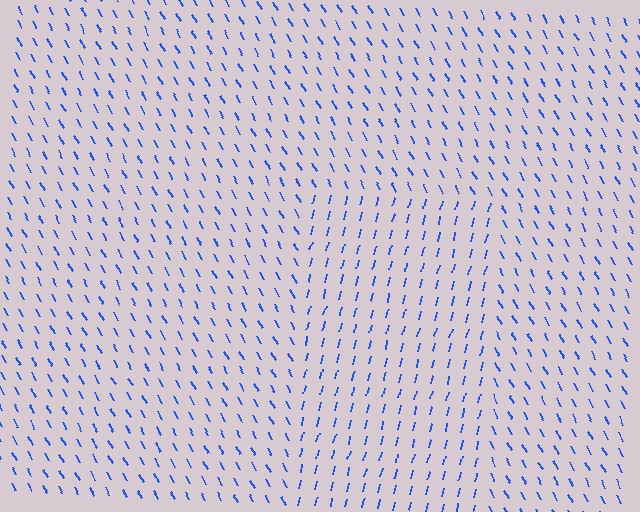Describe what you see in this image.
The image is filled with small blue line segments. A rectangle region in the image has lines oriented differently from the surrounding lines, creating a visible texture boundary.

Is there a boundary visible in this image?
Yes, there is a texture boundary formed by a change in line orientation.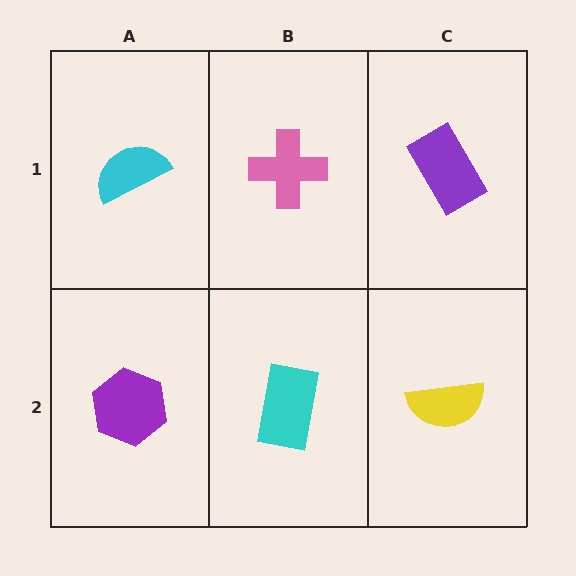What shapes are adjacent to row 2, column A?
A cyan semicircle (row 1, column A), a cyan rectangle (row 2, column B).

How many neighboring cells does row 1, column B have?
3.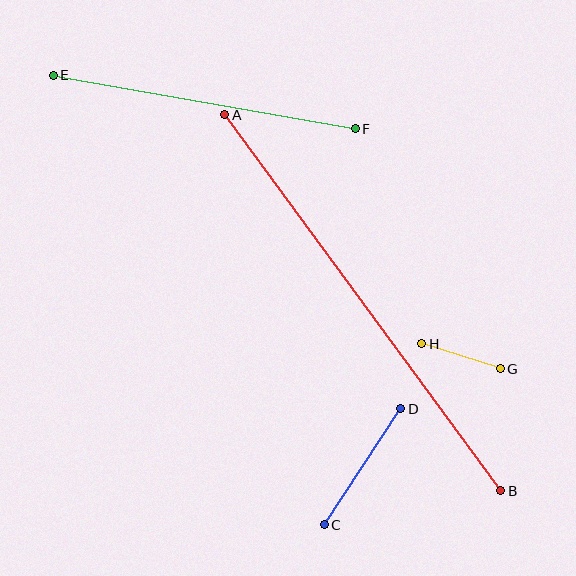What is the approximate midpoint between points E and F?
The midpoint is at approximately (204, 102) pixels.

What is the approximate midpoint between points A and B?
The midpoint is at approximately (363, 303) pixels.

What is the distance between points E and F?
The distance is approximately 307 pixels.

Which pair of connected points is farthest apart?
Points A and B are farthest apart.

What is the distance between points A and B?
The distance is approximately 466 pixels.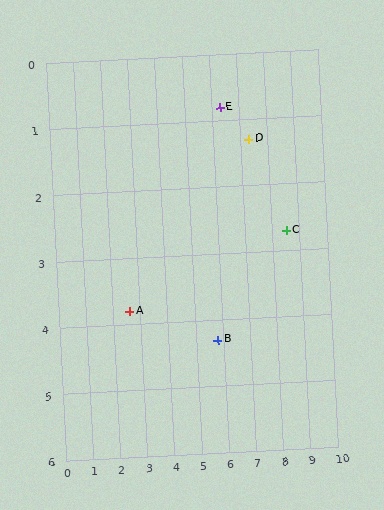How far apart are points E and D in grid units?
Points E and D are about 1.1 grid units apart.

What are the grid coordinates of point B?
Point B is at approximately (5.8, 4.3).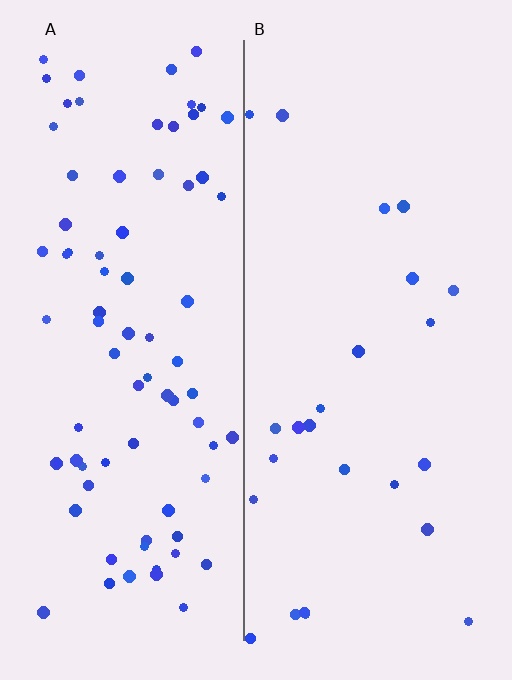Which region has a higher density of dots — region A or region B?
A (the left).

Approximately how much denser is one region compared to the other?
Approximately 3.3× — region A over region B.